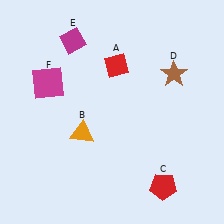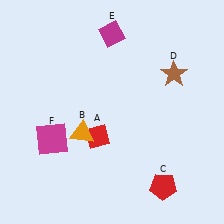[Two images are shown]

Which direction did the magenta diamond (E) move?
The magenta diamond (E) moved right.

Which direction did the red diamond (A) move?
The red diamond (A) moved down.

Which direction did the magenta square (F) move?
The magenta square (F) moved down.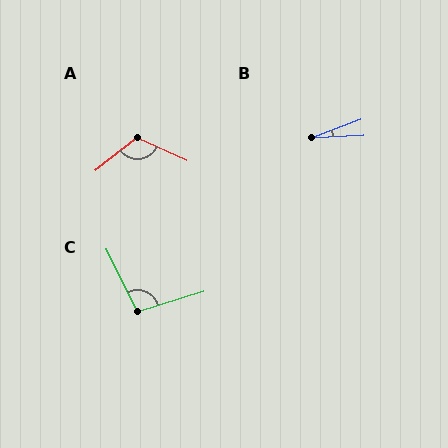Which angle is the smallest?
B, at approximately 18 degrees.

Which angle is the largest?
A, at approximately 117 degrees.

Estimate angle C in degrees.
Approximately 99 degrees.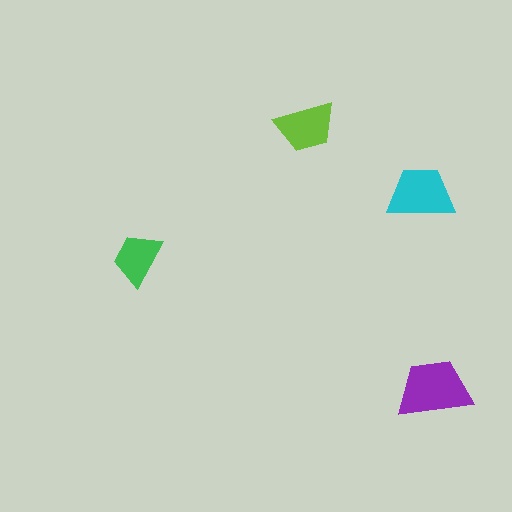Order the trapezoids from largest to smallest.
the purple one, the cyan one, the lime one, the green one.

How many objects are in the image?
There are 4 objects in the image.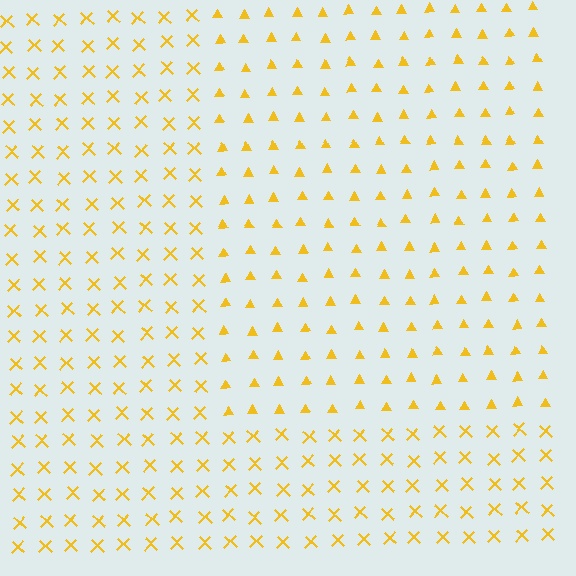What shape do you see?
I see a rectangle.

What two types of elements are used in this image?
The image uses triangles inside the rectangle region and X marks outside it.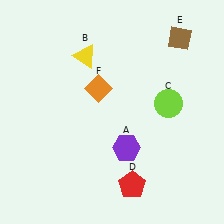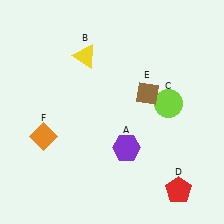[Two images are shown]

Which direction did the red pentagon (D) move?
The red pentagon (D) moved right.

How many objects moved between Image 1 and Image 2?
3 objects moved between the two images.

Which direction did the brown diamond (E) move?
The brown diamond (E) moved down.